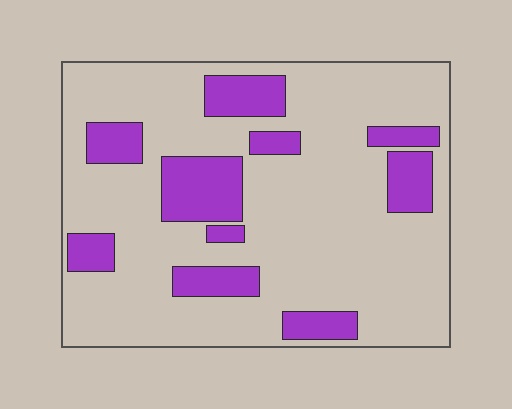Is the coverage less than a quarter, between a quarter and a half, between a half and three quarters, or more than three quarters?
Less than a quarter.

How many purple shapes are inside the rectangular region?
10.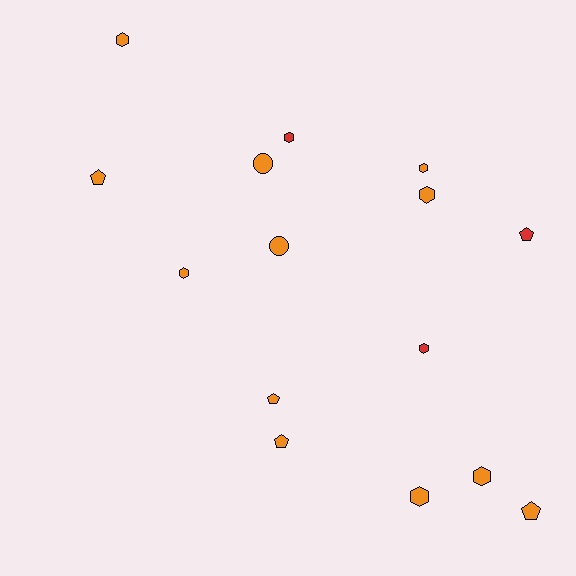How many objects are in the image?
There are 15 objects.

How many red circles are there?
There are no red circles.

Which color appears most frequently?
Orange, with 12 objects.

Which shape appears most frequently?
Hexagon, with 8 objects.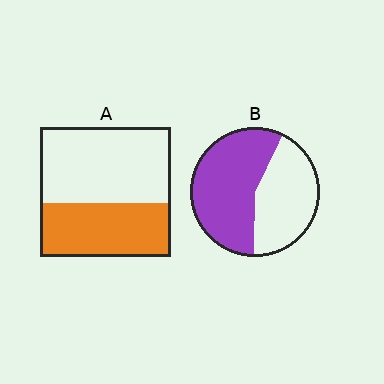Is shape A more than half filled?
No.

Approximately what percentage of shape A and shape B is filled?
A is approximately 40% and B is approximately 55%.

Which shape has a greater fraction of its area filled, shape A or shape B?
Shape B.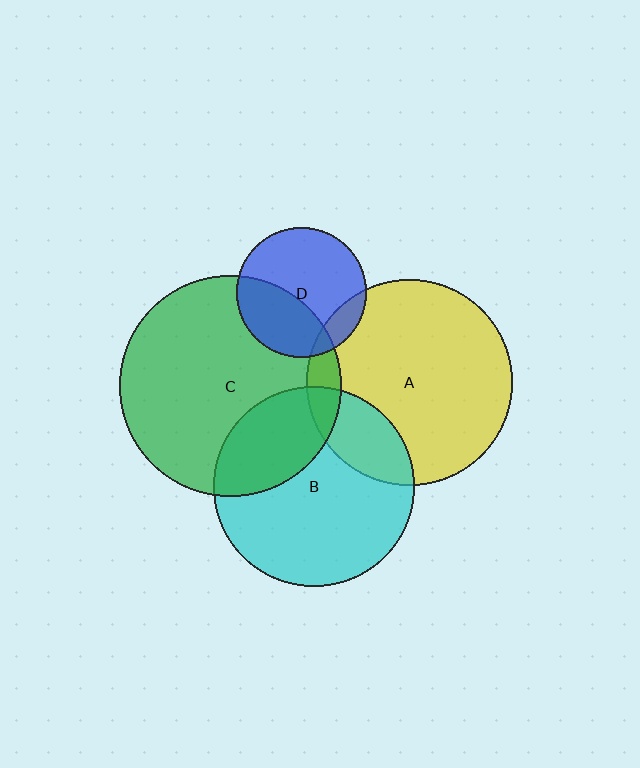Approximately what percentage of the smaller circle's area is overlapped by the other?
Approximately 10%.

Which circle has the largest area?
Circle C (green).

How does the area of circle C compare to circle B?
Approximately 1.2 times.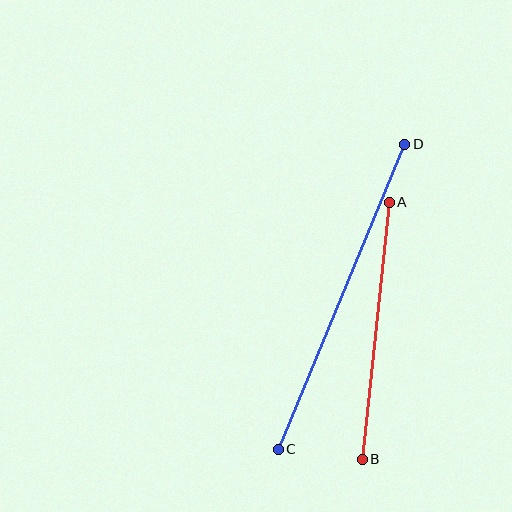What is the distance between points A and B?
The distance is approximately 258 pixels.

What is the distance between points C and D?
The distance is approximately 330 pixels.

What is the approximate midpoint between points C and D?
The midpoint is at approximately (342, 297) pixels.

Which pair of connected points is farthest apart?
Points C and D are farthest apart.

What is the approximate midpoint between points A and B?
The midpoint is at approximately (376, 331) pixels.